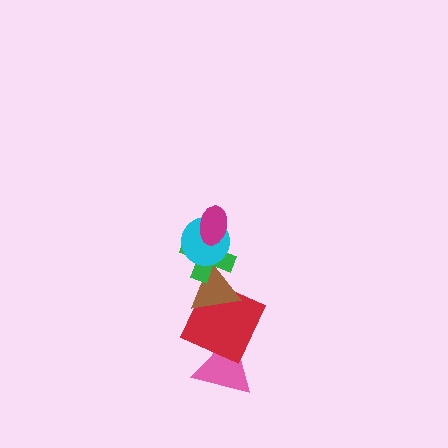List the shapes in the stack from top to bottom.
From top to bottom: the magenta ellipse, the cyan circle, the green cross, the brown triangle, the red square, the pink triangle.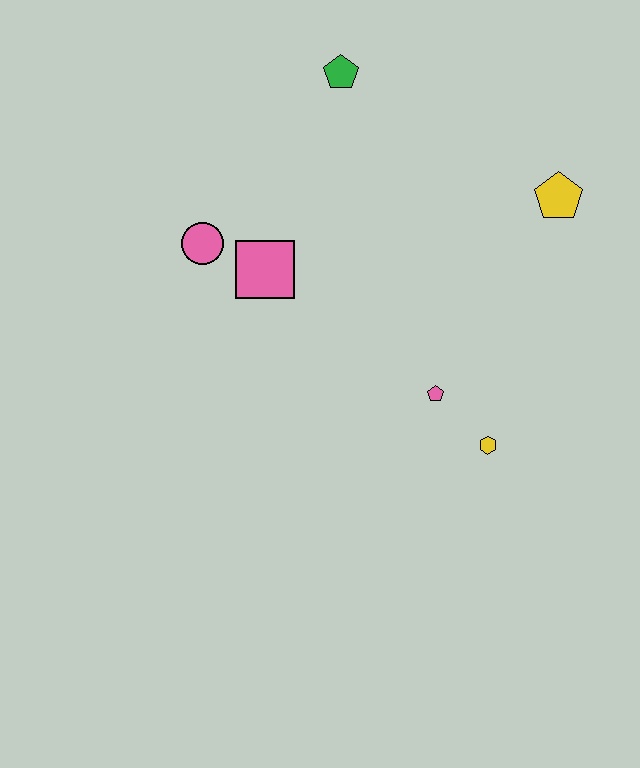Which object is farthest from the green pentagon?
The yellow hexagon is farthest from the green pentagon.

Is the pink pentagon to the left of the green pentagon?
No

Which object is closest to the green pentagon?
The pink square is closest to the green pentagon.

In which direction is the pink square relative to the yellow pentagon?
The pink square is to the left of the yellow pentagon.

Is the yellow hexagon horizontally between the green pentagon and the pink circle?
No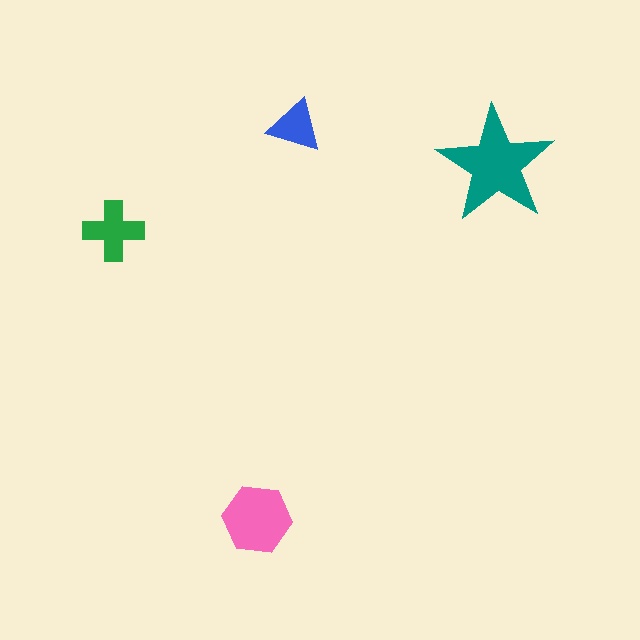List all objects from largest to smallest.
The teal star, the pink hexagon, the green cross, the blue triangle.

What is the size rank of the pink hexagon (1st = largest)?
2nd.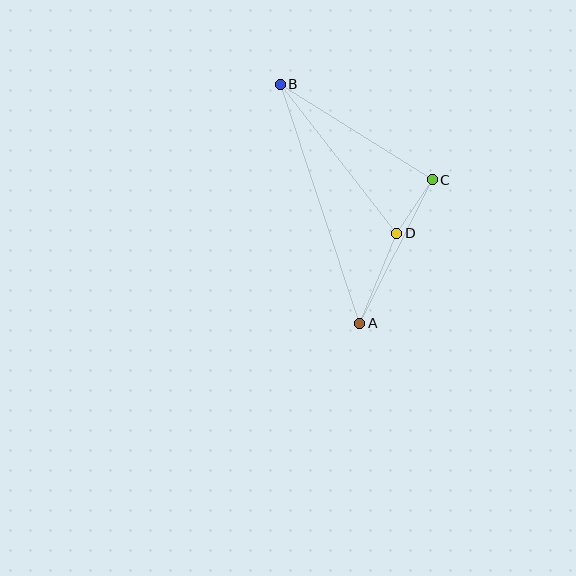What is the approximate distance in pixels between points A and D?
The distance between A and D is approximately 97 pixels.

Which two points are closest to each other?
Points C and D are closest to each other.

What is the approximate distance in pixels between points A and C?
The distance between A and C is approximately 161 pixels.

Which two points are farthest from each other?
Points A and B are farthest from each other.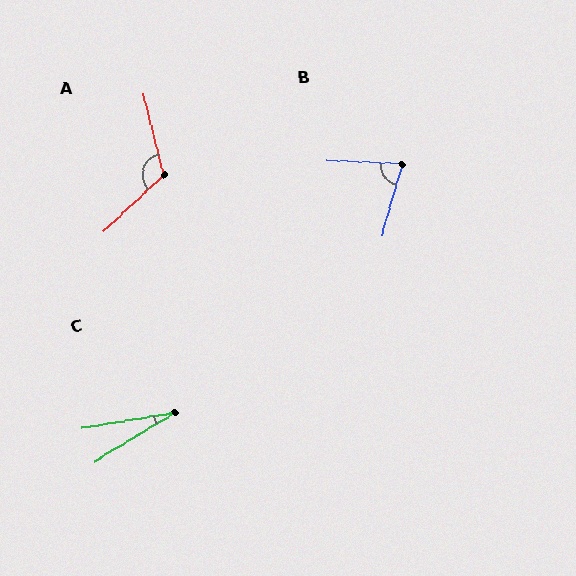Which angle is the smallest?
C, at approximately 22 degrees.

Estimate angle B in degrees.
Approximately 77 degrees.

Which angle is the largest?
A, at approximately 119 degrees.